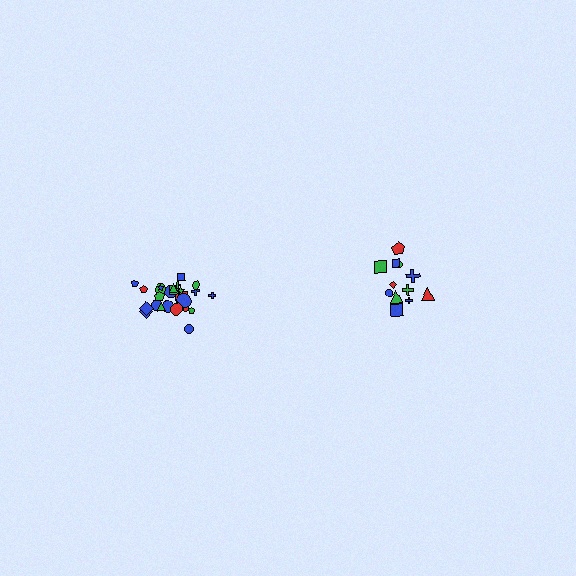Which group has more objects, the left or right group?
The left group.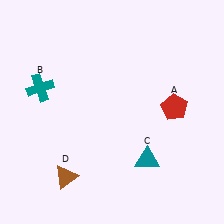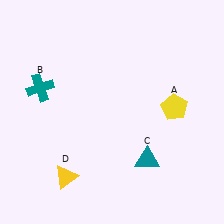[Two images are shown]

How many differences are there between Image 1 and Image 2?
There are 2 differences between the two images.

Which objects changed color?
A changed from red to yellow. D changed from brown to yellow.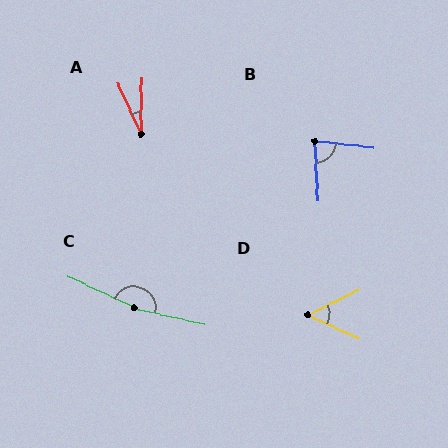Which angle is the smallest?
A, at approximately 25 degrees.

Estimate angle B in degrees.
Approximately 80 degrees.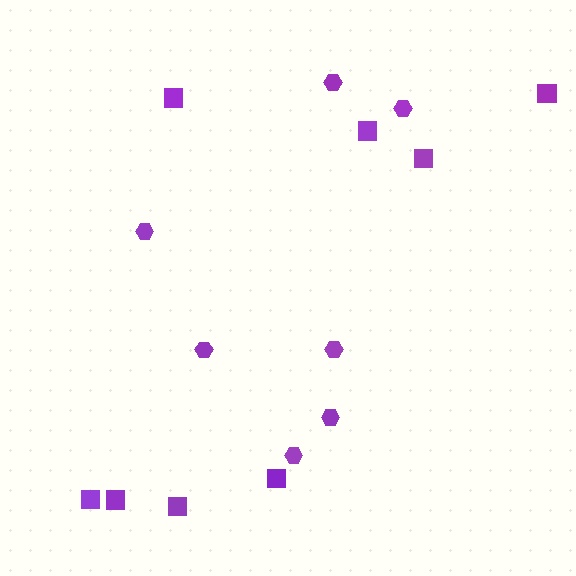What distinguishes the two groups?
There are 2 groups: one group of hexagons (7) and one group of squares (8).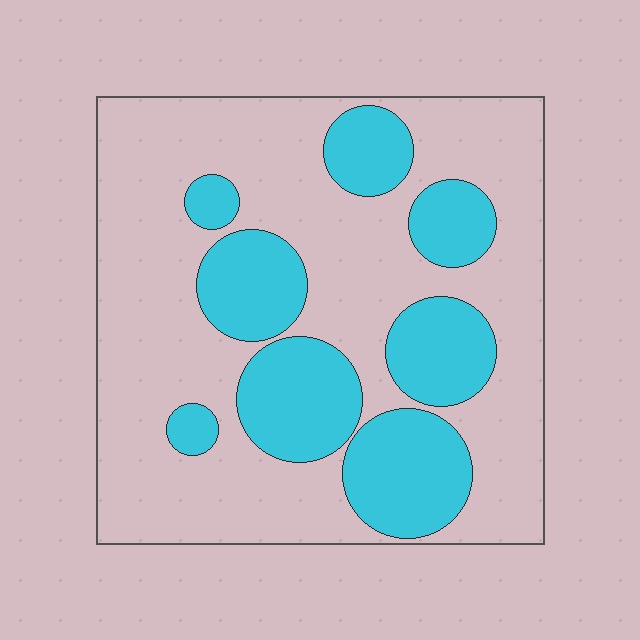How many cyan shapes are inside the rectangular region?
8.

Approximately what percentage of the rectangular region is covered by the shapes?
Approximately 30%.